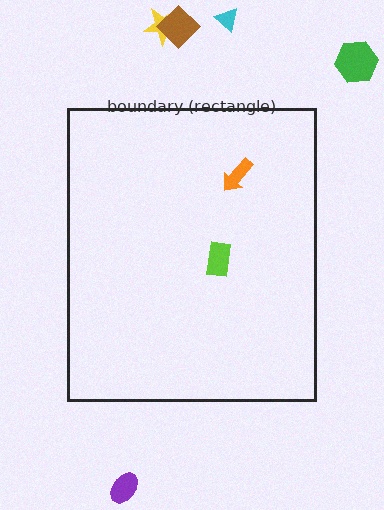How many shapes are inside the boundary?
2 inside, 5 outside.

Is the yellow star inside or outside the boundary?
Outside.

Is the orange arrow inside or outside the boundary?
Inside.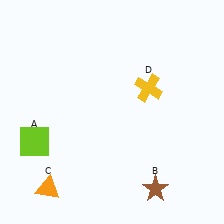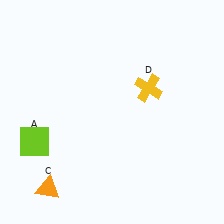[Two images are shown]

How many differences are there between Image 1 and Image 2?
There is 1 difference between the two images.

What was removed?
The brown star (B) was removed in Image 2.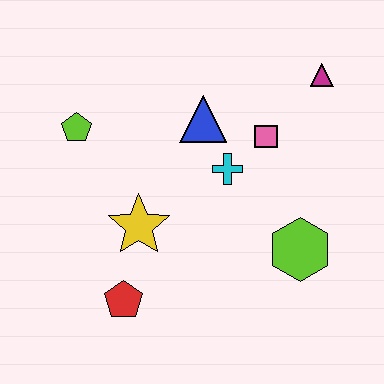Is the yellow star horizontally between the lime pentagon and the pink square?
Yes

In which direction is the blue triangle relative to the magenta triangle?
The blue triangle is to the left of the magenta triangle.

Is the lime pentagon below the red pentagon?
No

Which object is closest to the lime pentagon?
The yellow star is closest to the lime pentagon.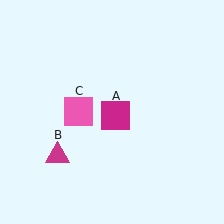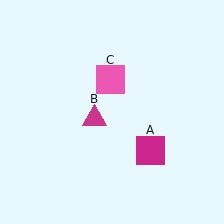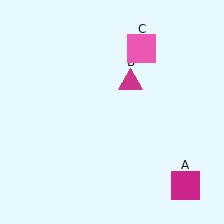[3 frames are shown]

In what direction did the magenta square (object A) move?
The magenta square (object A) moved down and to the right.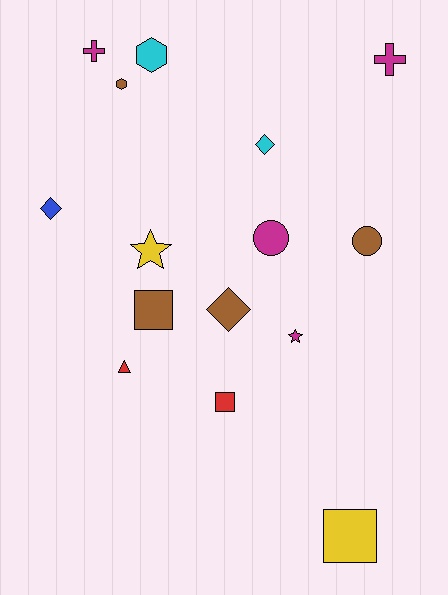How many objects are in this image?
There are 15 objects.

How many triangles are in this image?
There is 1 triangle.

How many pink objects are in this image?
There are no pink objects.